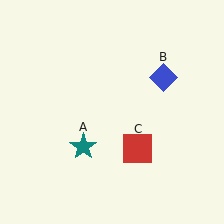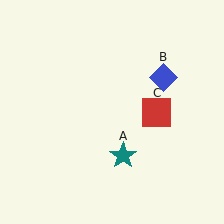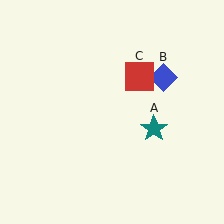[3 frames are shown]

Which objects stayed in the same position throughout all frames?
Blue diamond (object B) remained stationary.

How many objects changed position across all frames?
2 objects changed position: teal star (object A), red square (object C).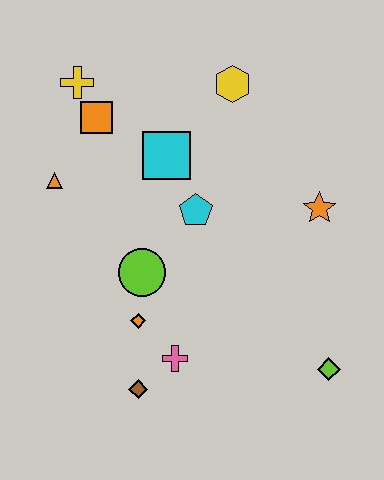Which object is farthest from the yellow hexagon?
The brown diamond is farthest from the yellow hexagon.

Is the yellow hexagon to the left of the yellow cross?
No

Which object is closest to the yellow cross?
The orange square is closest to the yellow cross.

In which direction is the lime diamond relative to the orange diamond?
The lime diamond is to the right of the orange diamond.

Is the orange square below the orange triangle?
No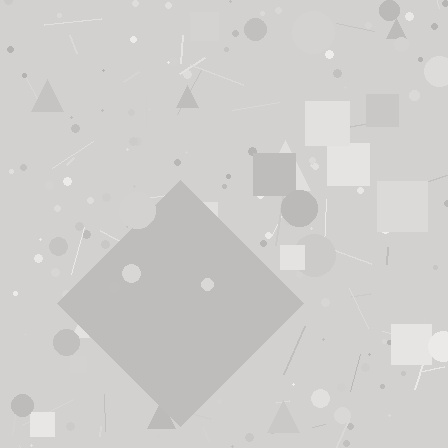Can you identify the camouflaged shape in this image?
The camouflaged shape is a diamond.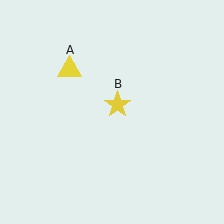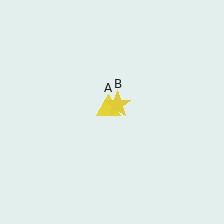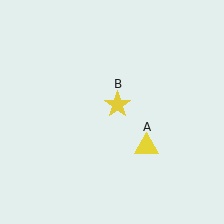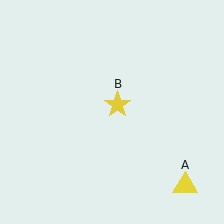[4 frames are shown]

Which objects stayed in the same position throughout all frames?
Yellow star (object B) remained stationary.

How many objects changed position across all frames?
1 object changed position: yellow triangle (object A).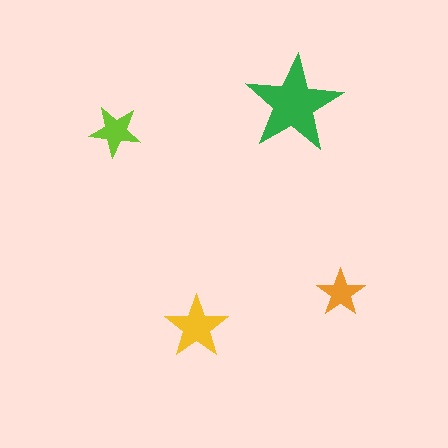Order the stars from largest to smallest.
the green one, the yellow one, the lime one, the orange one.